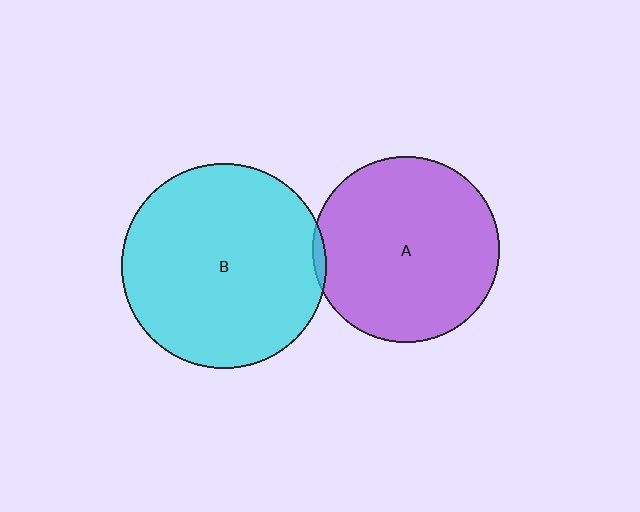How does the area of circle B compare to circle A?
Approximately 1.2 times.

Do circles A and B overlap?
Yes.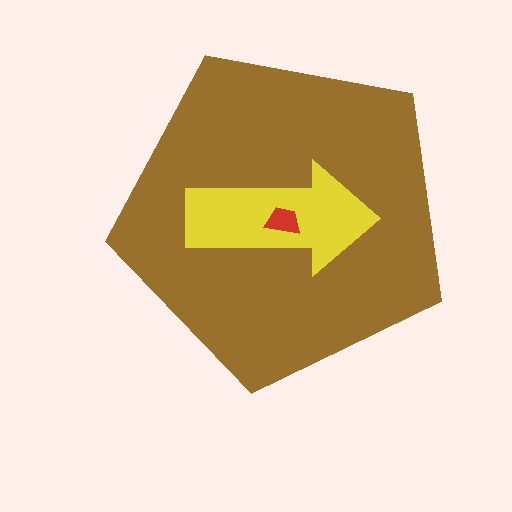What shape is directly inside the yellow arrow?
The red trapezoid.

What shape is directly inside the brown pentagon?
The yellow arrow.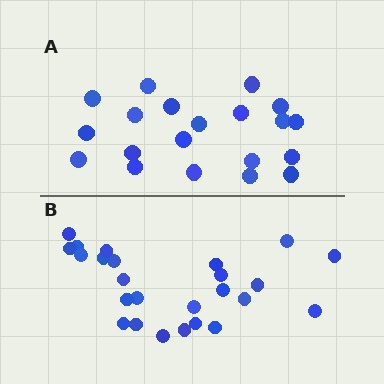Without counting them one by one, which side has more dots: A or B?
Region B (the bottom region) has more dots.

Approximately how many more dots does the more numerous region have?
Region B has about 5 more dots than region A.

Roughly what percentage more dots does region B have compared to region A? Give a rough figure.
About 25% more.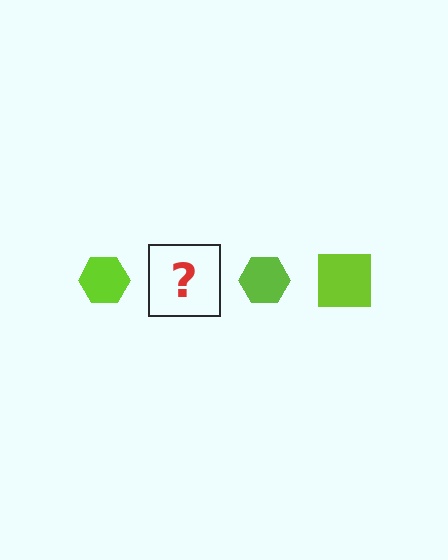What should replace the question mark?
The question mark should be replaced with a lime square.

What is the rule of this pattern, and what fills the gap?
The rule is that the pattern cycles through hexagon, square shapes in lime. The gap should be filled with a lime square.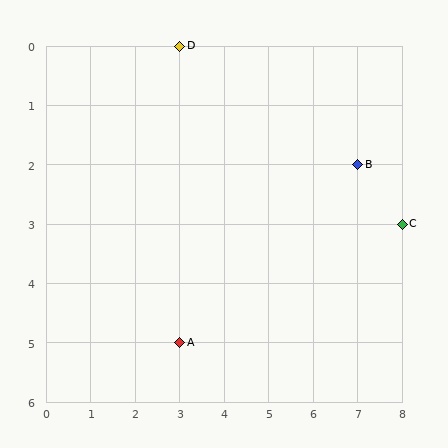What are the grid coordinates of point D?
Point D is at grid coordinates (3, 0).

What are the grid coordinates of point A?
Point A is at grid coordinates (3, 5).